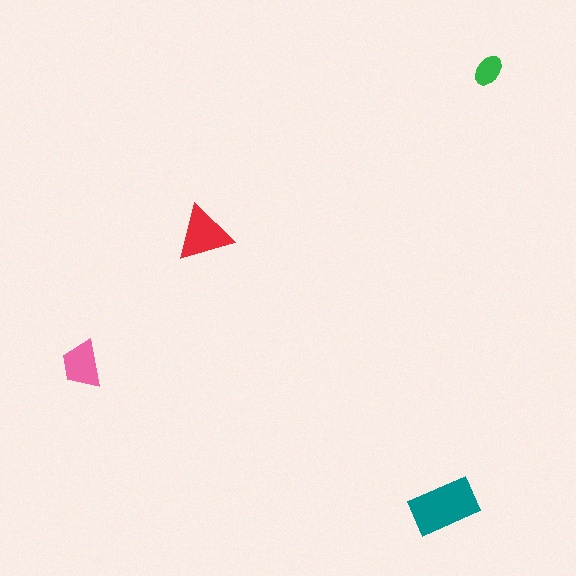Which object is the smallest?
The green ellipse.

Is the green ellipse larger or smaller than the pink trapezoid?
Smaller.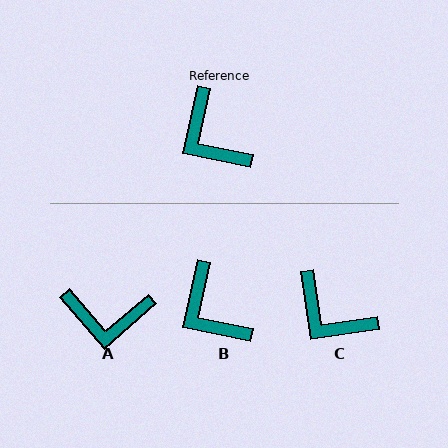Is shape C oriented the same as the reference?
No, it is off by about 20 degrees.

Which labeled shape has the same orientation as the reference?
B.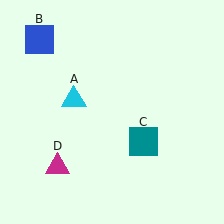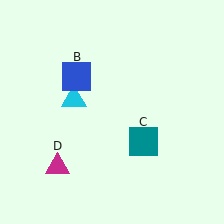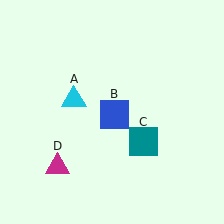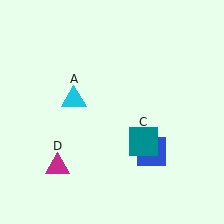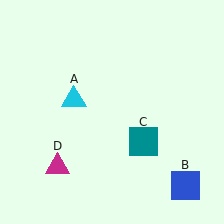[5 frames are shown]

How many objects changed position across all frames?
1 object changed position: blue square (object B).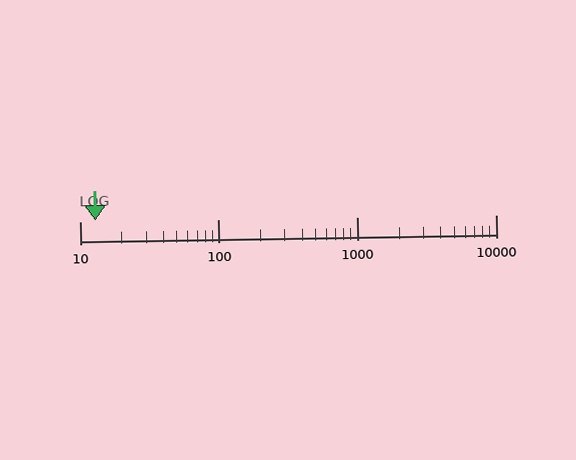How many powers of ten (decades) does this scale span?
The scale spans 3 decades, from 10 to 10000.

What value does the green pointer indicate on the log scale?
The pointer indicates approximately 13.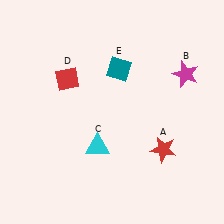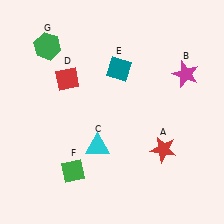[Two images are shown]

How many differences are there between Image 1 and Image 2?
There are 2 differences between the two images.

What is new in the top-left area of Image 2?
A green hexagon (G) was added in the top-left area of Image 2.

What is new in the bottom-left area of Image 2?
A green diamond (F) was added in the bottom-left area of Image 2.